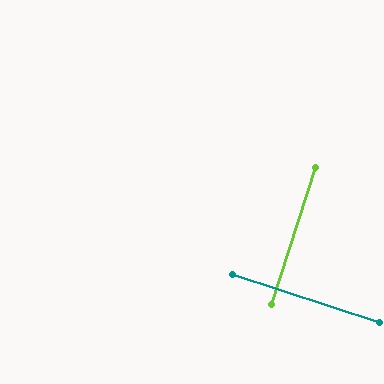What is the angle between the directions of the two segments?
Approximately 90 degrees.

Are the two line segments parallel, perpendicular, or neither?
Perpendicular — they meet at approximately 90°.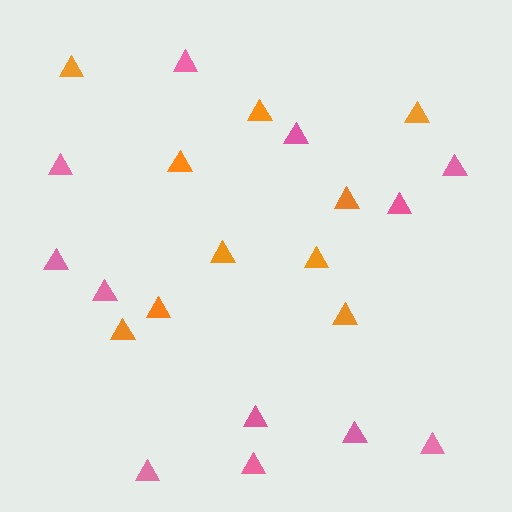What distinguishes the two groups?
There are 2 groups: one group of orange triangles (10) and one group of pink triangles (12).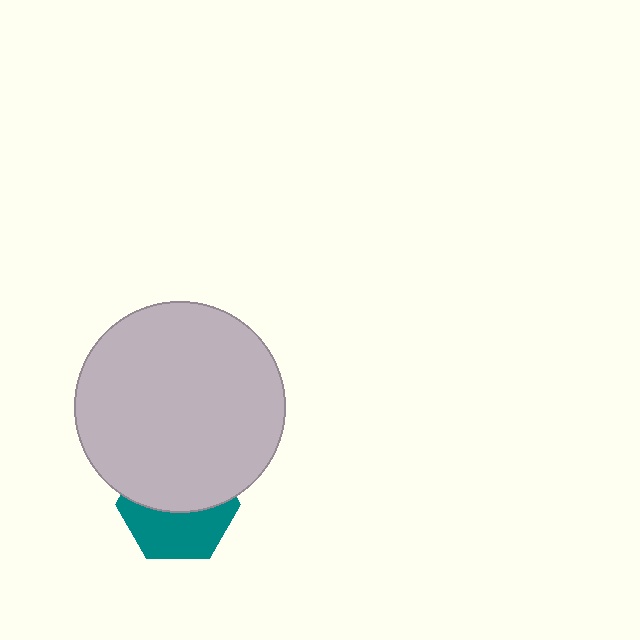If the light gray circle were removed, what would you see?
You would see the complete teal hexagon.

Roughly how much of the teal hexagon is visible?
About half of it is visible (roughly 47%).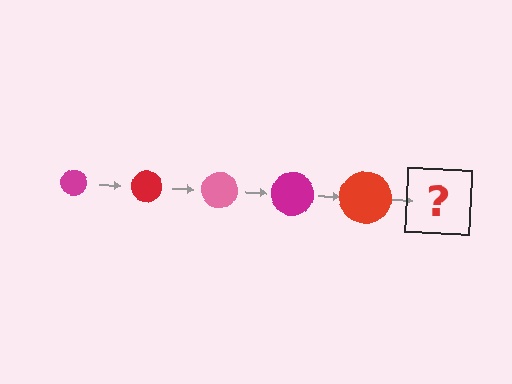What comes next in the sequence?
The next element should be a pink circle, larger than the previous one.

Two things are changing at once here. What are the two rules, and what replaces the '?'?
The two rules are that the circle grows larger each step and the color cycles through magenta, red, and pink. The '?' should be a pink circle, larger than the previous one.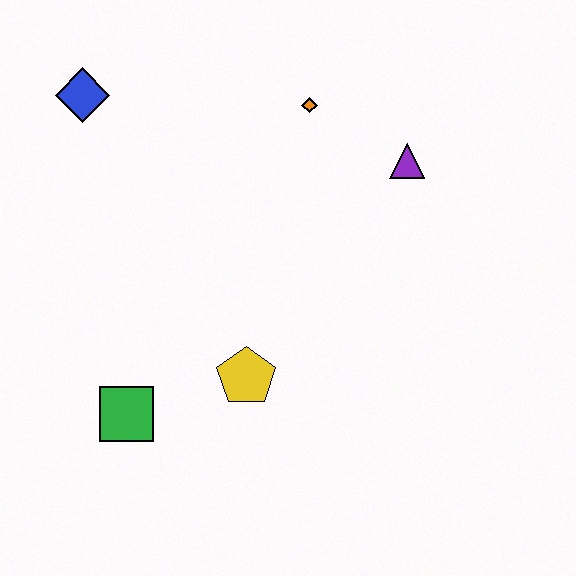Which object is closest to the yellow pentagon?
The green square is closest to the yellow pentagon.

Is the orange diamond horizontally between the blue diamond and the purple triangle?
Yes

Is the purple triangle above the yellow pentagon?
Yes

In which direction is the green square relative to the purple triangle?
The green square is to the left of the purple triangle.